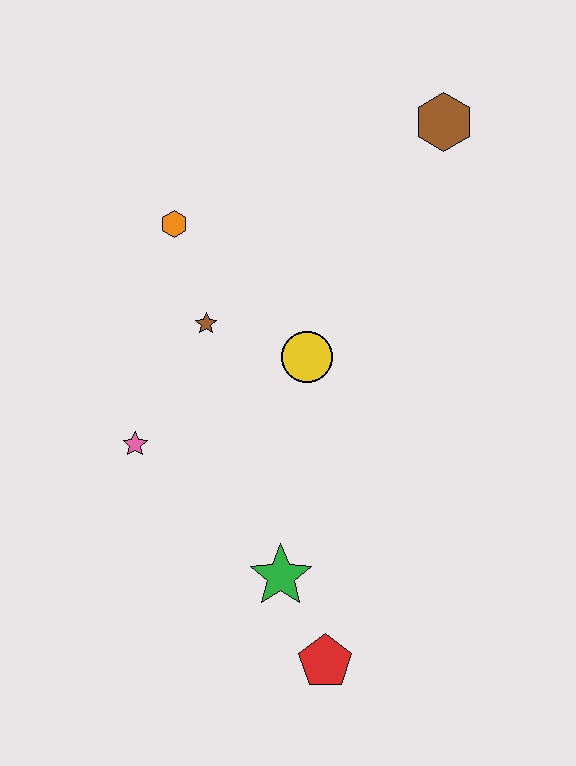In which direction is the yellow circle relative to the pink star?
The yellow circle is to the right of the pink star.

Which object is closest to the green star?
The red pentagon is closest to the green star.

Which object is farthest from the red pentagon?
The brown hexagon is farthest from the red pentagon.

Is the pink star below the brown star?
Yes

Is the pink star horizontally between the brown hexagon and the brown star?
No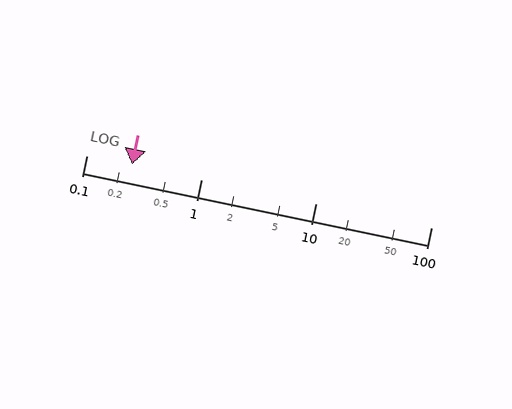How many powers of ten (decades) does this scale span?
The scale spans 3 decades, from 0.1 to 100.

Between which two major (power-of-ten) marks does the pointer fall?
The pointer is between 0.1 and 1.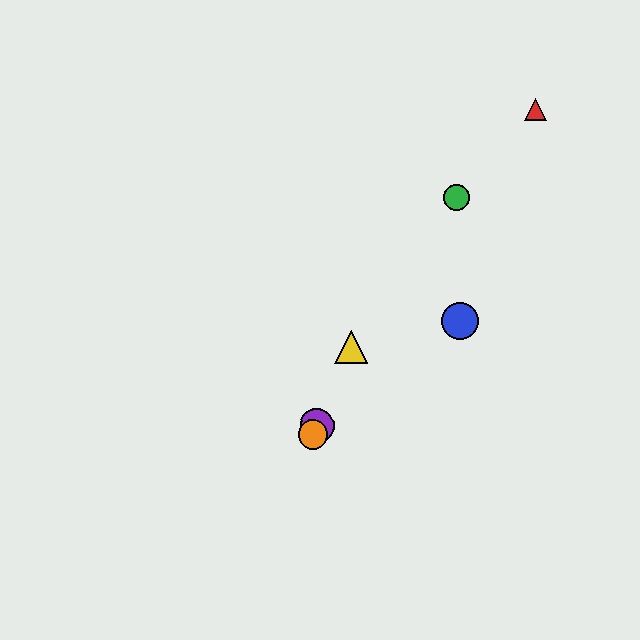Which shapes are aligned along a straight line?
The yellow triangle, the purple circle, the orange circle are aligned along a straight line.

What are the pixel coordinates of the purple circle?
The purple circle is at (317, 425).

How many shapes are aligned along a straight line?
3 shapes (the yellow triangle, the purple circle, the orange circle) are aligned along a straight line.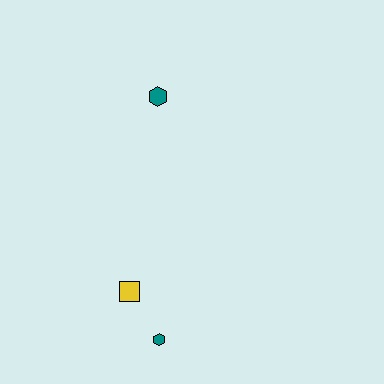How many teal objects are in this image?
There are 2 teal objects.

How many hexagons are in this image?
There are 2 hexagons.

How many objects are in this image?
There are 3 objects.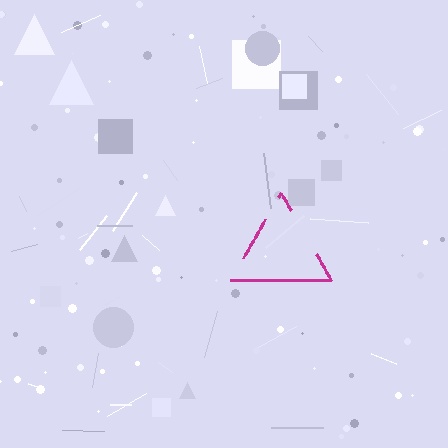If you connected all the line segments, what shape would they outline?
They would outline a triangle.